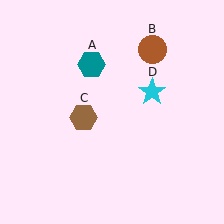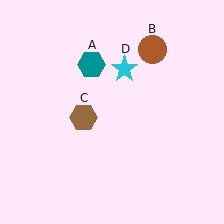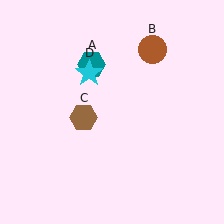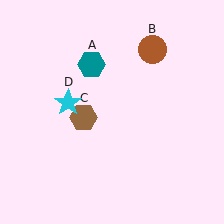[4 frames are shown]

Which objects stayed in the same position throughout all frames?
Teal hexagon (object A) and brown circle (object B) and brown hexagon (object C) remained stationary.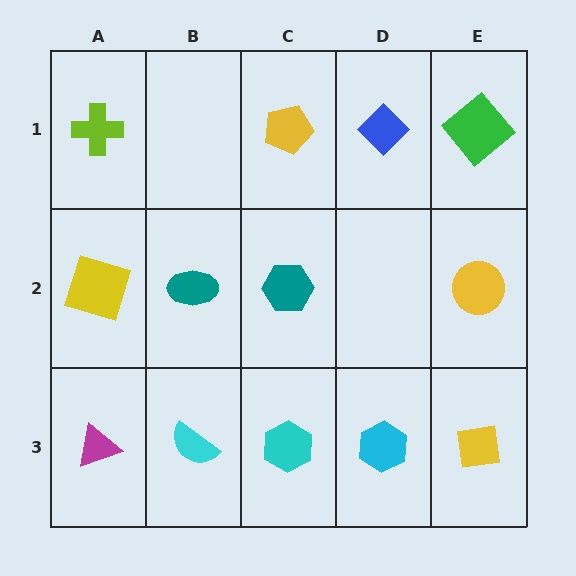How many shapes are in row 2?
4 shapes.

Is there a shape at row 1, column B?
No, that cell is empty.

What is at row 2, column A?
A yellow square.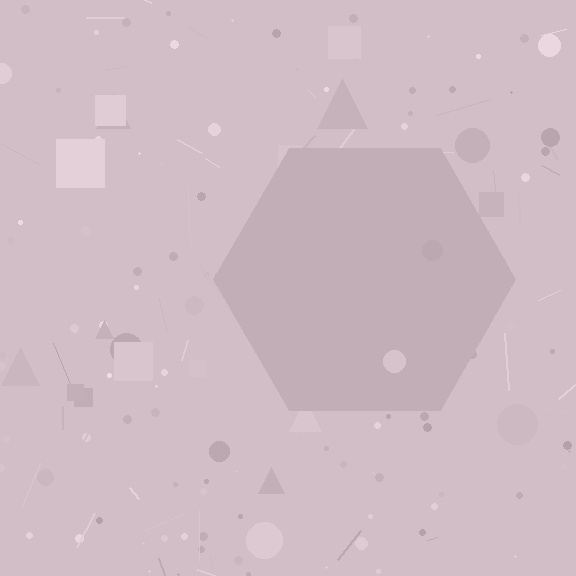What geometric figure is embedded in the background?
A hexagon is embedded in the background.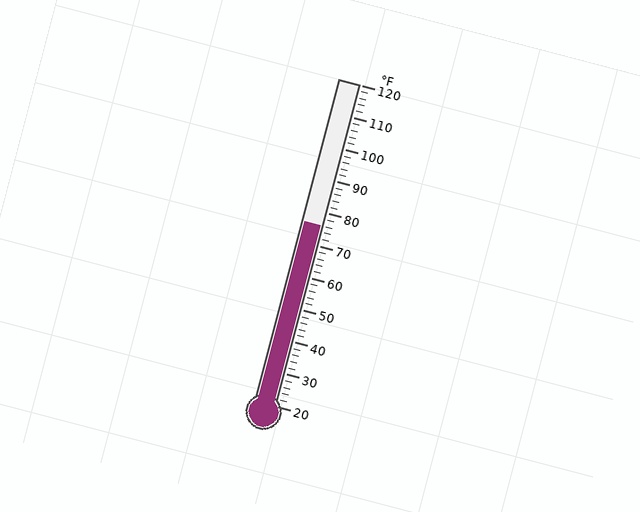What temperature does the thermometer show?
The thermometer shows approximately 76°F.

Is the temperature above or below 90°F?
The temperature is below 90°F.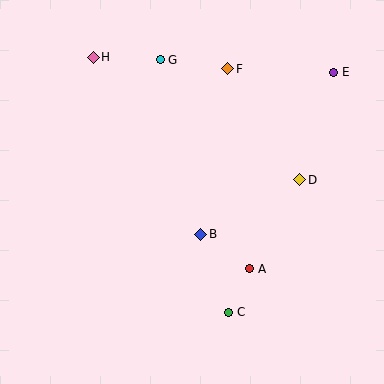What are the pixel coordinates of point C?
Point C is at (229, 312).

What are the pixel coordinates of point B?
Point B is at (201, 234).